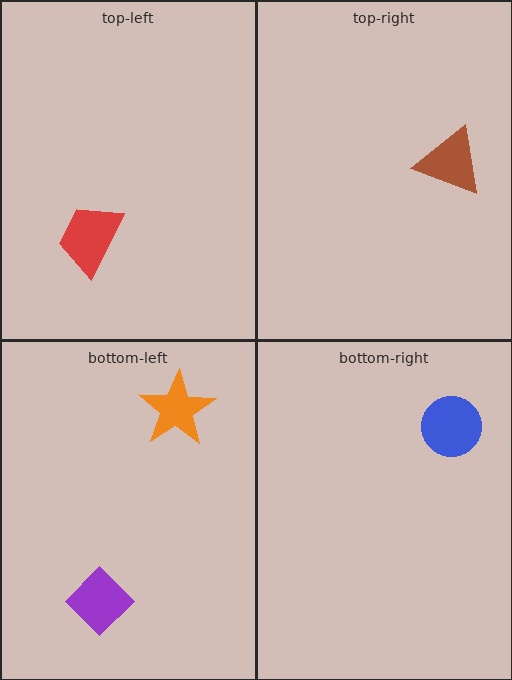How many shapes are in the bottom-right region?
1.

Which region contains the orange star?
The bottom-left region.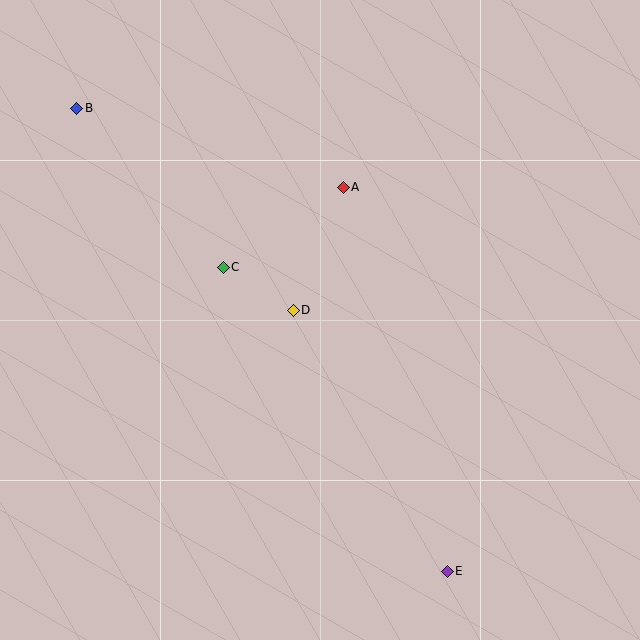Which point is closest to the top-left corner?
Point B is closest to the top-left corner.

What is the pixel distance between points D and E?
The distance between D and E is 303 pixels.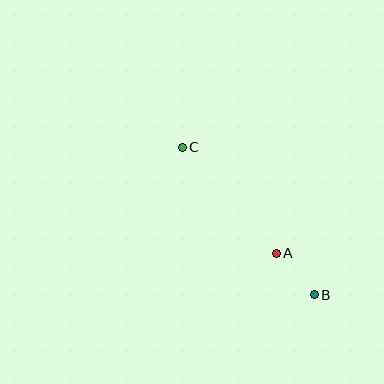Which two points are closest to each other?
Points A and B are closest to each other.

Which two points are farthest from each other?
Points B and C are farthest from each other.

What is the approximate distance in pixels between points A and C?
The distance between A and C is approximately 142 pixels.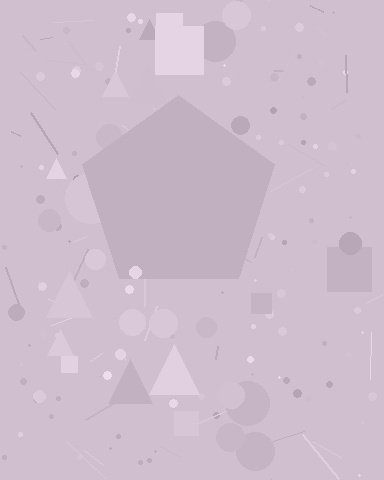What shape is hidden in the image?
A pentagon is hidden in the image.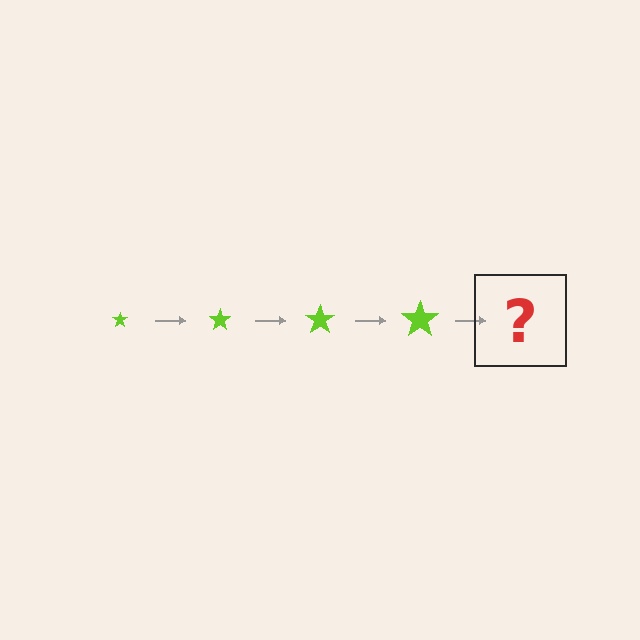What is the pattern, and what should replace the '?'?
The pattern is that the star gets progressively larger each step. The '?' should be a lime star, larger than the previous one.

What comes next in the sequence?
The next element should be a lime star, larger than the previous one.